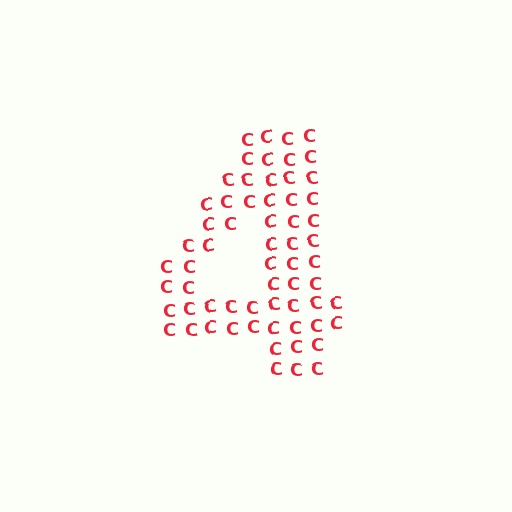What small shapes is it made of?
It is made of small letter C's.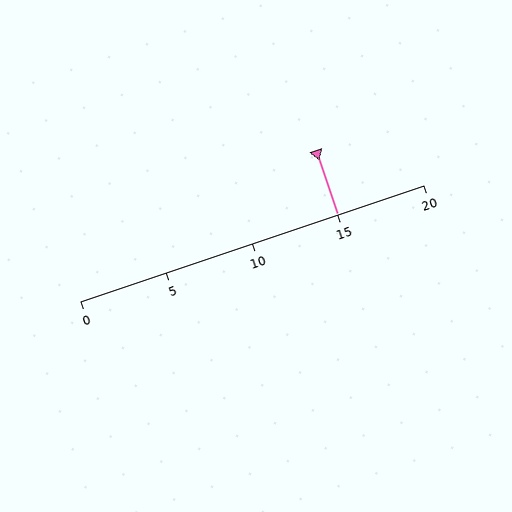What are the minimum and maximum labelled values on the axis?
The axis runs from 0 to 20.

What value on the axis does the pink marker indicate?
The marker indicates approximately 15.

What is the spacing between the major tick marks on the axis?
The major ticks are spaced 5 apart.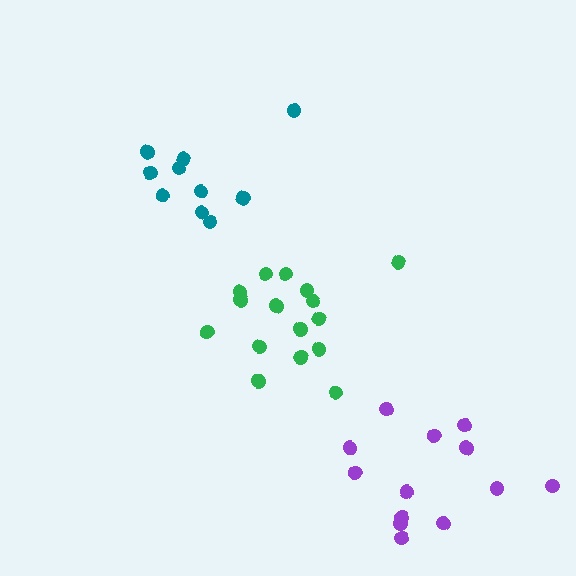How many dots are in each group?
Group 1: 16 dots, Group 2: 10 dots, Group 3: 13 dots (39 total).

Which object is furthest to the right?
The purple cluster is rightmost.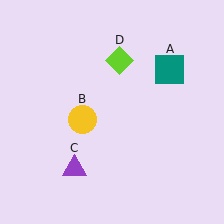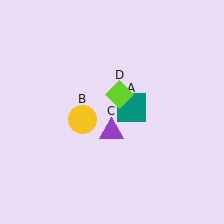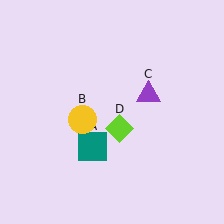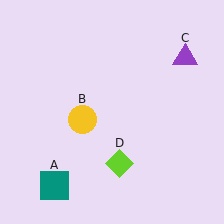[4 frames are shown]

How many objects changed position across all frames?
3 objects changed position: teal square (object A), purple triangle (object C), lime diamond (object D).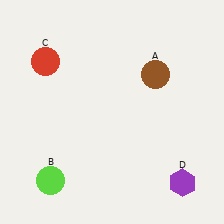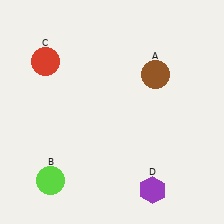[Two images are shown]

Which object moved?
The purple hexagon (D) moved left.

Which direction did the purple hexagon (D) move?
The purple hexagon (D) moved left.